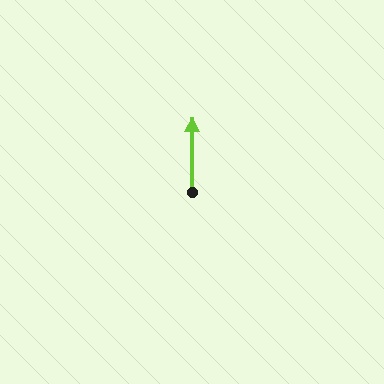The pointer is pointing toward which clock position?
Roughly 12 o'clock.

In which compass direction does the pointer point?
North.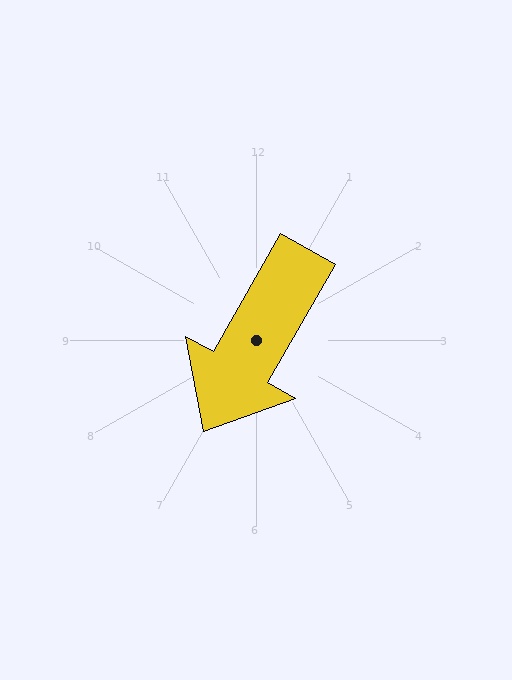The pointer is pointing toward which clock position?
Roughly 7 o'clock.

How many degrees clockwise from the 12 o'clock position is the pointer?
Approximately 210 degrees.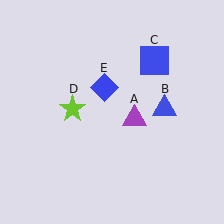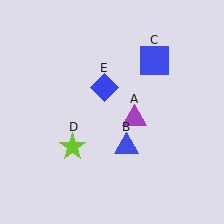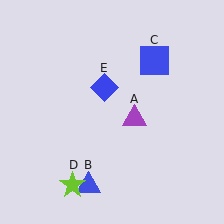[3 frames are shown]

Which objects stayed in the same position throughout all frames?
Purple triangle (object A) and blue square (object C) and blue diamond (object E) remained stationary.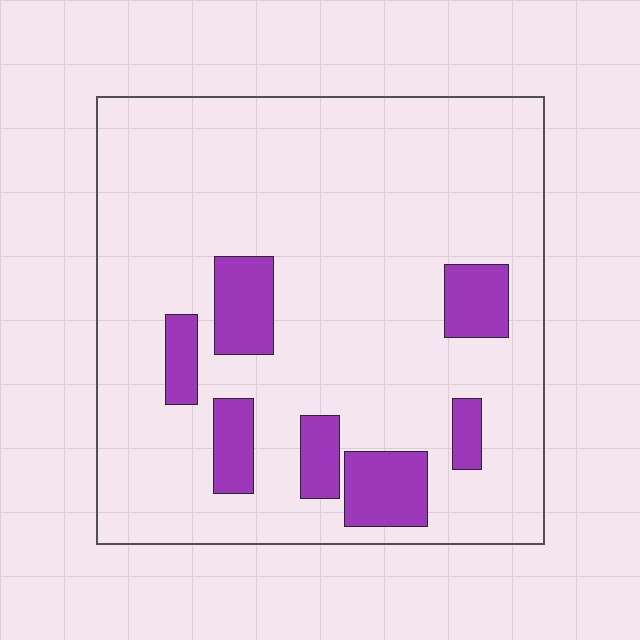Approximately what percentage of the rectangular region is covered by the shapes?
Approximately 15%.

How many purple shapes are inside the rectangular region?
7.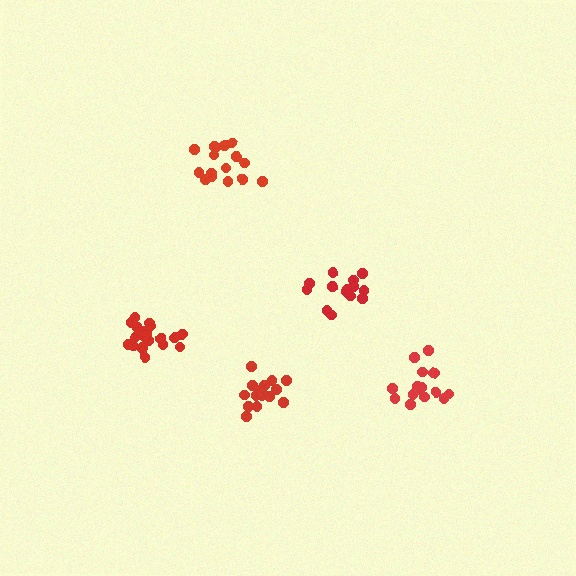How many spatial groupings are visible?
There are 5 spatial groupings.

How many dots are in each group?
Group 1: 15 dots, Group 2: 16 dots, Group 3: 14 dots, Group 4: 20 dots, Group 5: 18 dots (83 total).